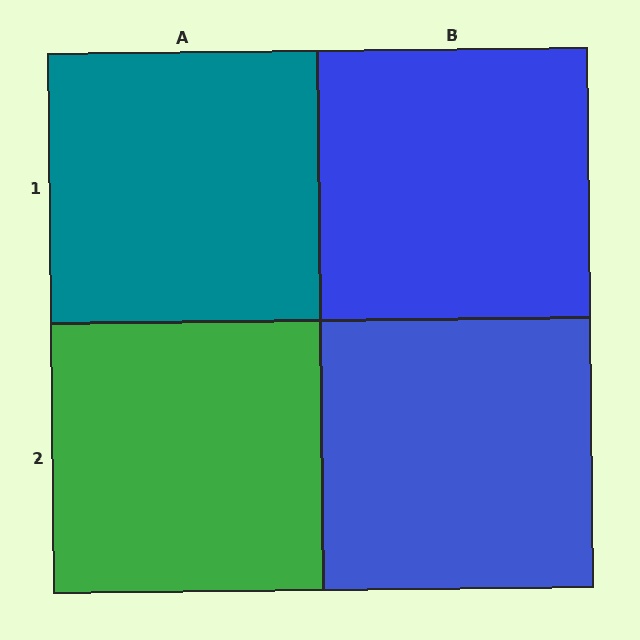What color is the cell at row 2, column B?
Blue.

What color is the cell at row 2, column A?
Green.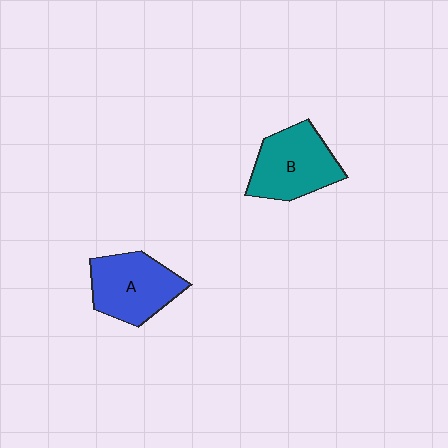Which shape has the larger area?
Shape B (teal).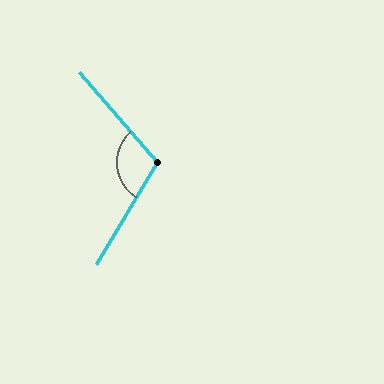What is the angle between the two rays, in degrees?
Approximately 108 degrees.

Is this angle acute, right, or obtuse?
It is obtuse.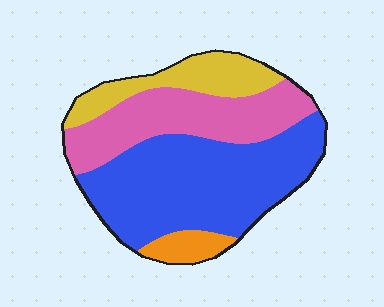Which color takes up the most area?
Blue, at roughly 50%.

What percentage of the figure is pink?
Pink covers around 30% of the figure.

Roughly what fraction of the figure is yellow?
Yellow takes up about one sixth (1/6) of the figure.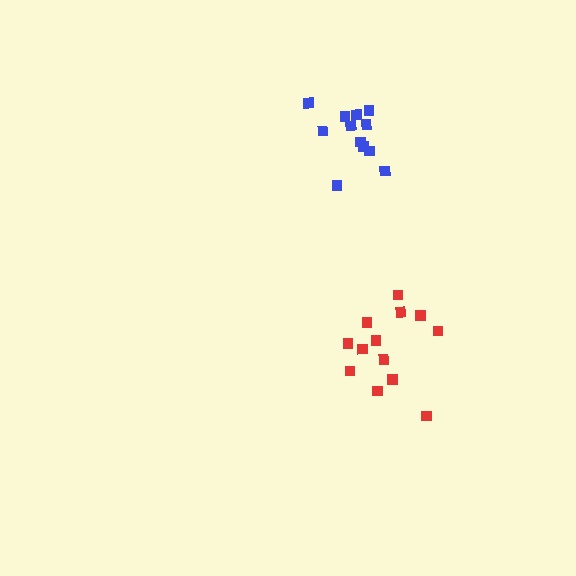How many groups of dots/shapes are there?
There are 2 groups.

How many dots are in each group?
Group 1: 13 dots, Group 2: 12 dots (25 total).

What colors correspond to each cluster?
The clusters are colored: red, blue.